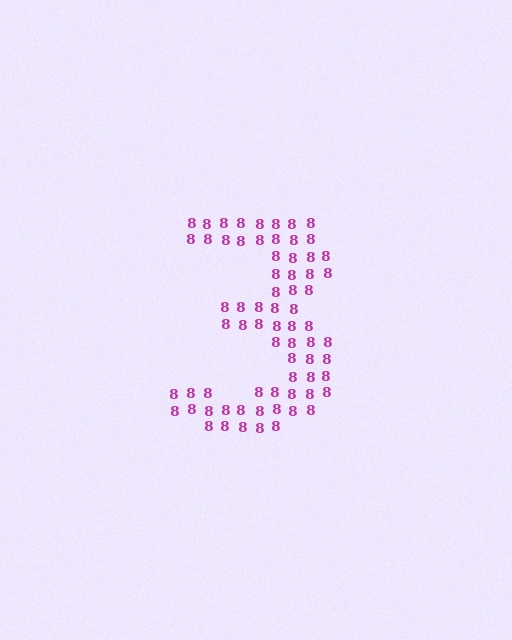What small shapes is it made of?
It is made of small digit 8's.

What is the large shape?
The large shape is the digit 3.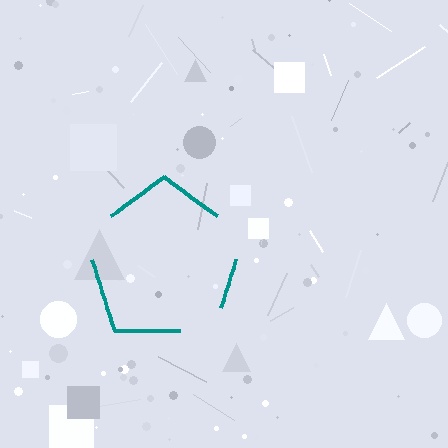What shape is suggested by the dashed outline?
The dashed outline suggests a pentagon.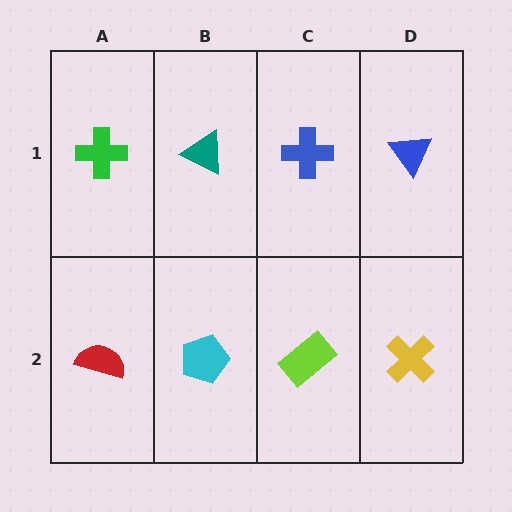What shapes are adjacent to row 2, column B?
A teal triangle (row 1, column B), a red semicircle (row 2, column A), a lime rectangle (row 2, column C).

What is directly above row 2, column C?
A blue cross.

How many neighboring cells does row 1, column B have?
3.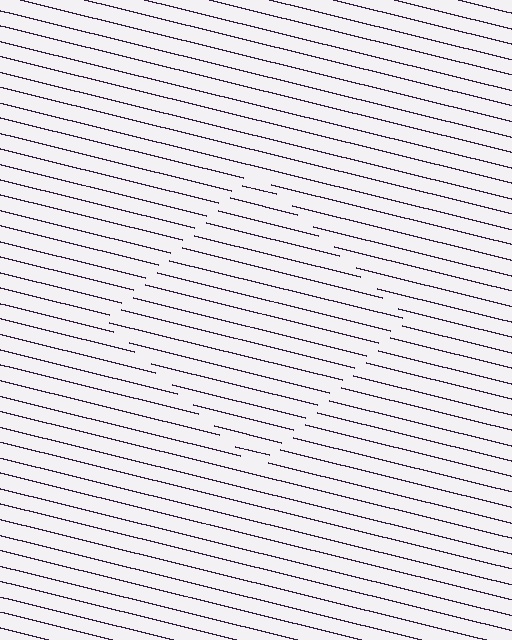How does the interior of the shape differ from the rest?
The interior of the shape contains the same grating, shifted by half a period — the contour is defined by the phase discontinuity where line-ends from the inner and outer gratings abut.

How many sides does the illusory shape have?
4 sides — the line-ends trace a square.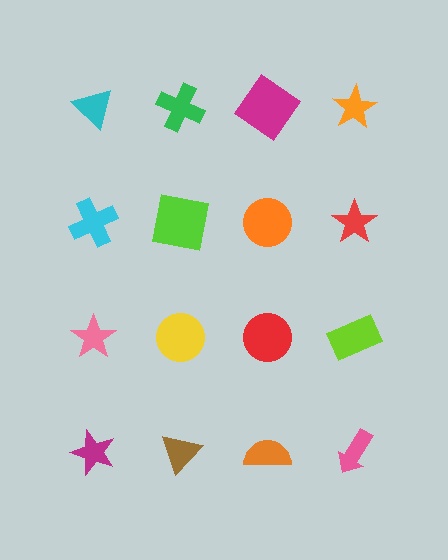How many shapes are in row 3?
4 shapes.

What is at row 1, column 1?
A cyan triangle.